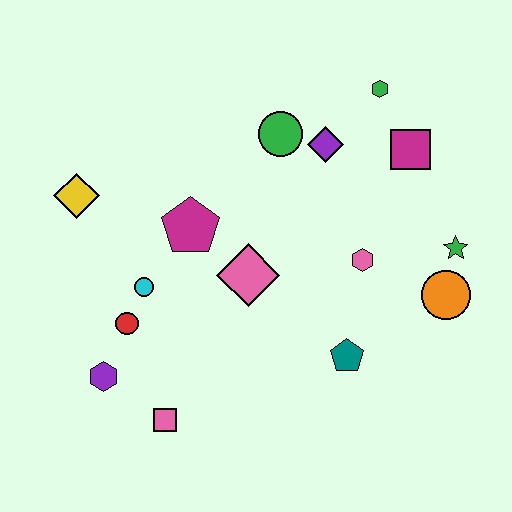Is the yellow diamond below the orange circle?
No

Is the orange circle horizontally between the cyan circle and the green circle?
No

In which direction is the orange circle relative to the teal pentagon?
The orange circle is to the right of the teal pentagon.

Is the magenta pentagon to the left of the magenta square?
Yes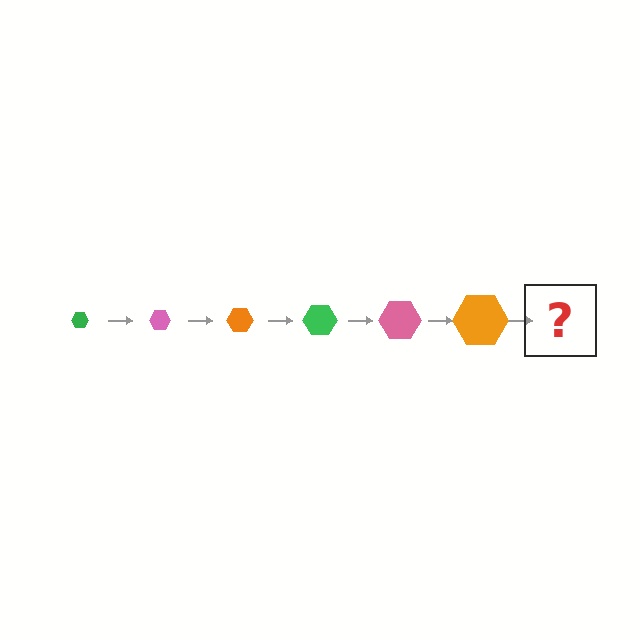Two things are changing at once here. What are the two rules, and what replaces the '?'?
The two rules are that the hexagon grows larger each step and the color cycles through green, pink, and orange. The '?' should be a green hexagon, larger than the previous one.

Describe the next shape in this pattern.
It should be a green hexagon, larger than the previous one.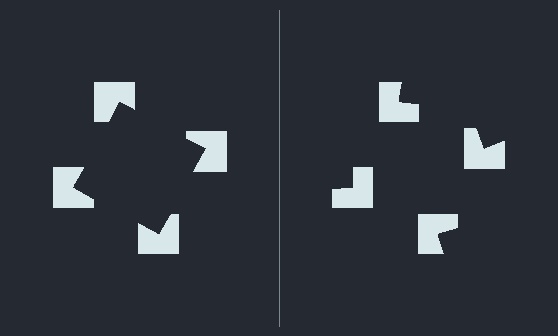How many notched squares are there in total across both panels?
8 — 4 on each side.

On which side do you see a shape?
An illusory square appears on the left side. On the right side the wedge cuts are rotated, so no coherent shape forms.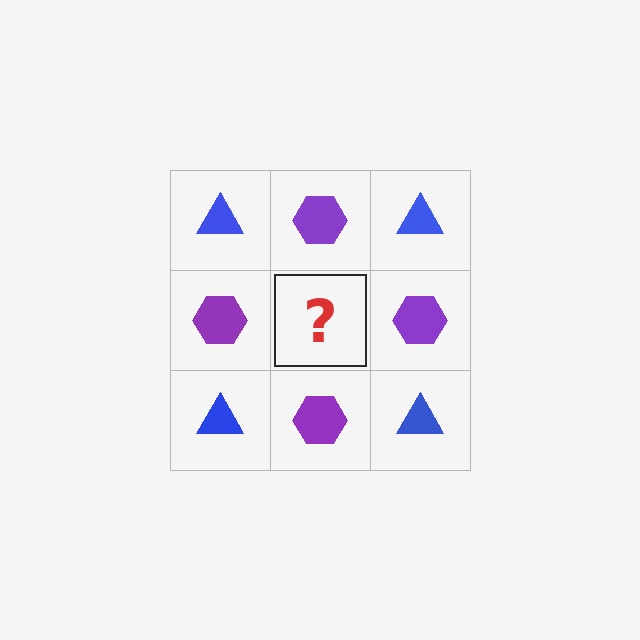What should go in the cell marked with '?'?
The missing cell should contain a blue triangle.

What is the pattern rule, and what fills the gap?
The rule is that it alternates blue triangle and purple hexagon in a checkerboard pattern. The gap should be filled with a blue triangle.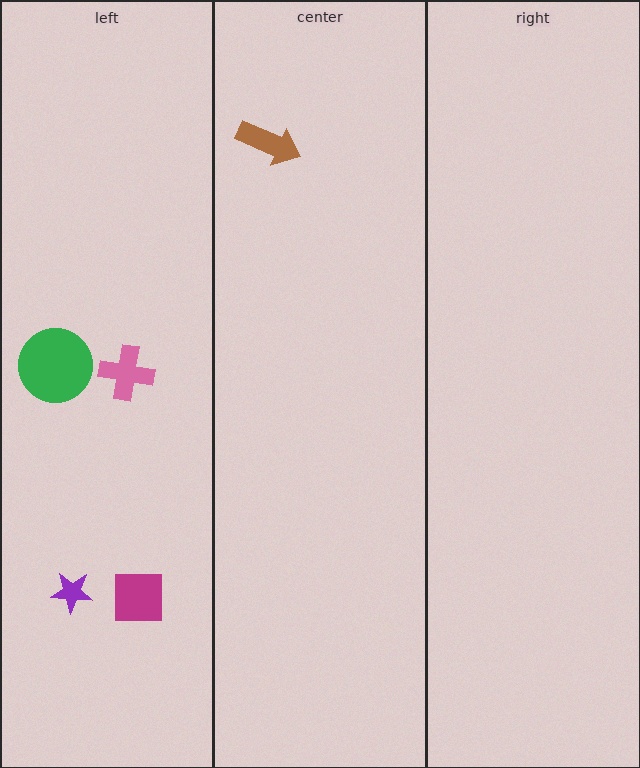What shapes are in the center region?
The brown arrow.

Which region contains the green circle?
The left region.